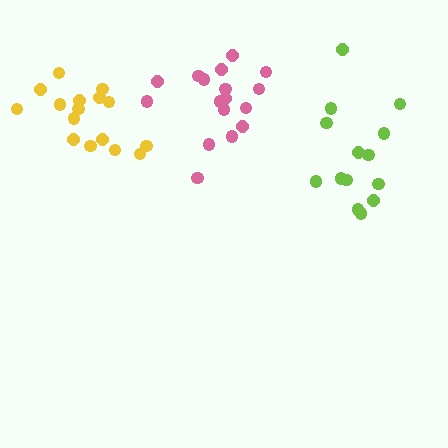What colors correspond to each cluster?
The clusters are colored: lime, yellow, pink.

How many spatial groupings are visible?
There are 3 spatial groupings.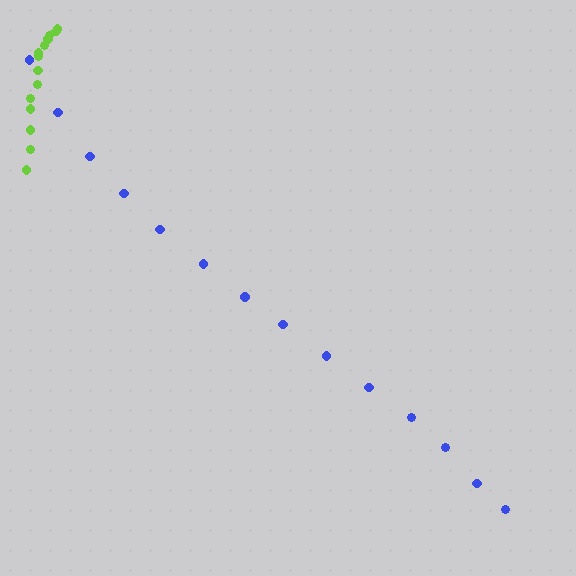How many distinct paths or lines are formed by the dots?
There are 2 distinct paths.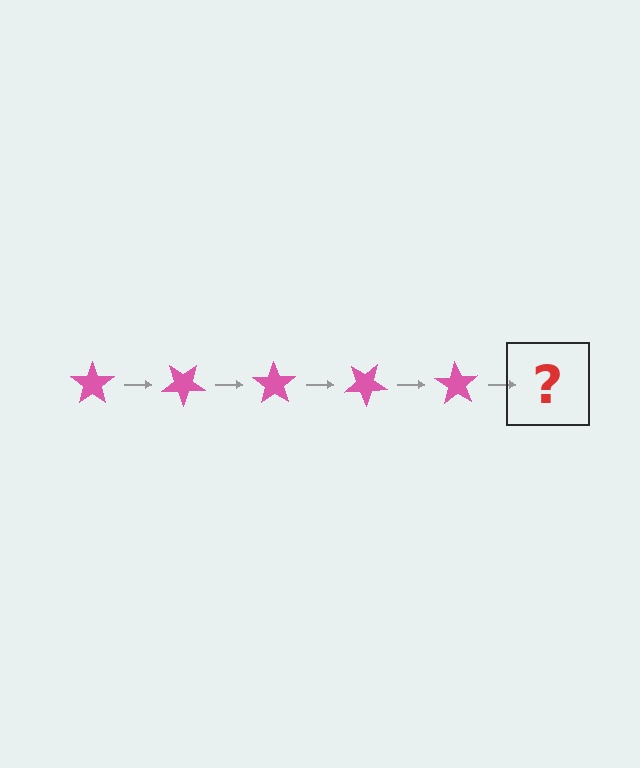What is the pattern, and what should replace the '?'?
The pattern is that the star rotates 35 degrees each step. The '?' should be a pink star rotated 175 degrees.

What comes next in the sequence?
The next element should be a pink star rotated 175 degrees.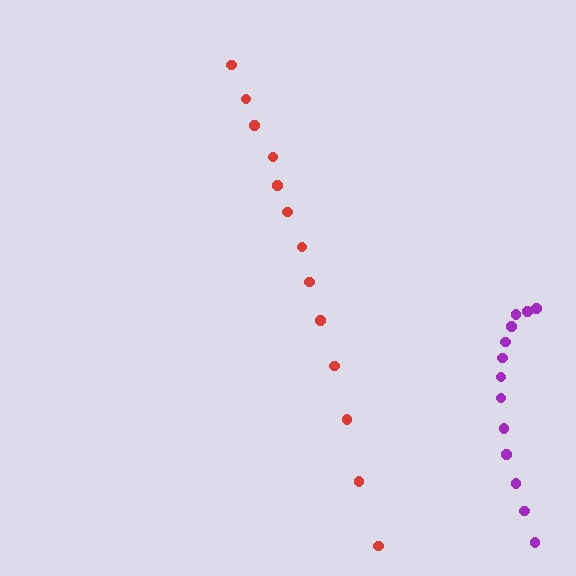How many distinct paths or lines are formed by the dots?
There are 2 distinct paths.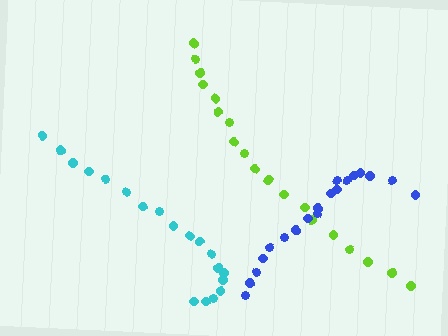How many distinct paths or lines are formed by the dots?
There are 3 distinct paths.